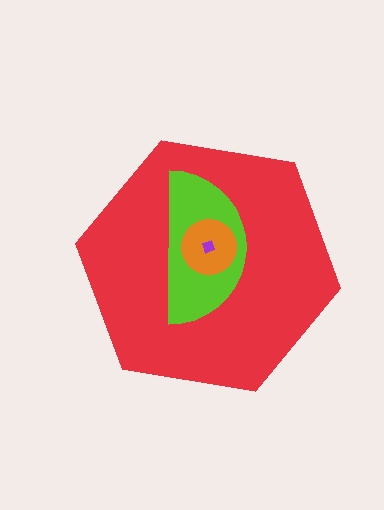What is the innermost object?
The purple diamond.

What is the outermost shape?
The red hexagon.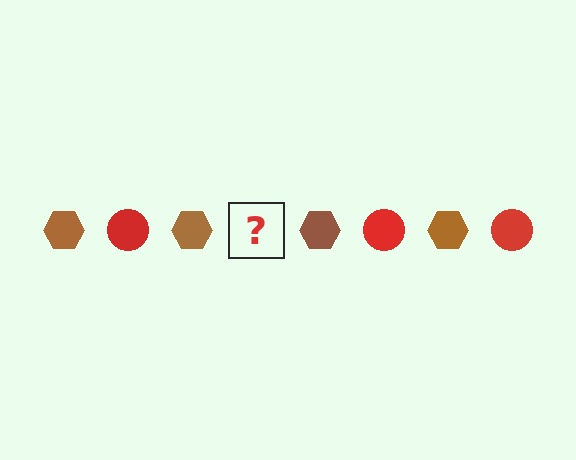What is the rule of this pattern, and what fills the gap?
The rule is that the pattern alternates between brown hexagon and red circle. The gap should be filled with a red circle.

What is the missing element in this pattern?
The missing element is a red circle.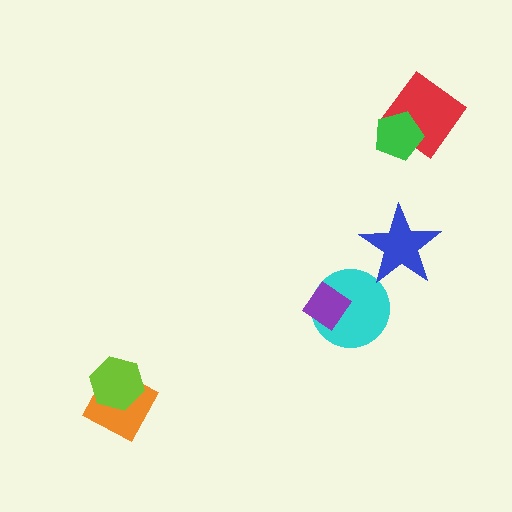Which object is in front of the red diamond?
The green pentagon is in front of the red diamond.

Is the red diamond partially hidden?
Yes, it is partially covered by another shape.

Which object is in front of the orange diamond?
The lime hexagon is in front of the orange diamond.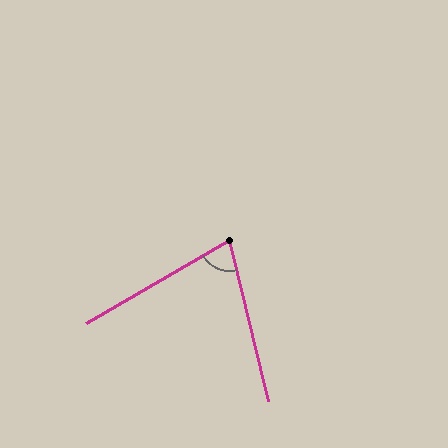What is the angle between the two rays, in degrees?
Approximately 73 degrees.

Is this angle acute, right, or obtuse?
It is acute.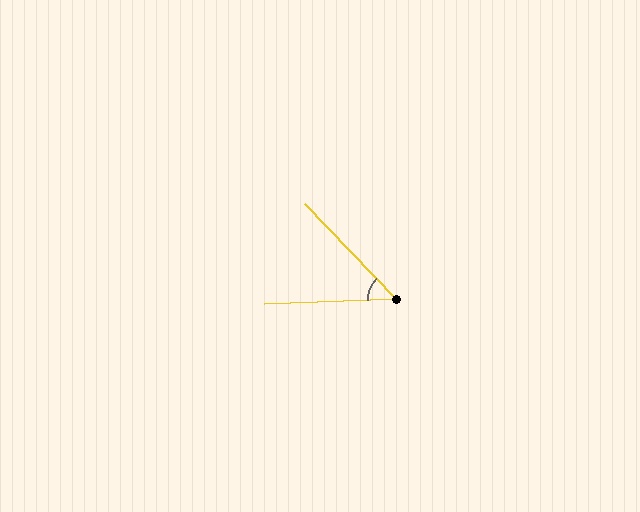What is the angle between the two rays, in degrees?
Approximately 48 degrees.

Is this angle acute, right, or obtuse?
It is acute.